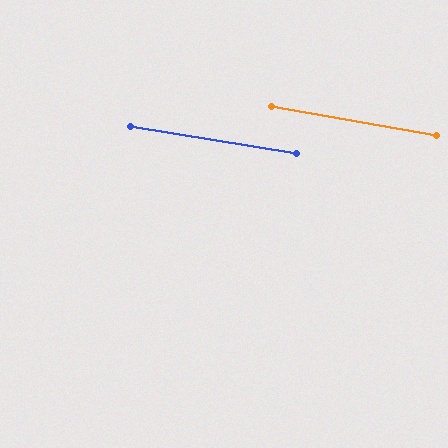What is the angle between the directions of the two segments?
Approximately 1 degree.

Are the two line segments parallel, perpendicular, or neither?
Parallel — their directions differ by only 1.0°.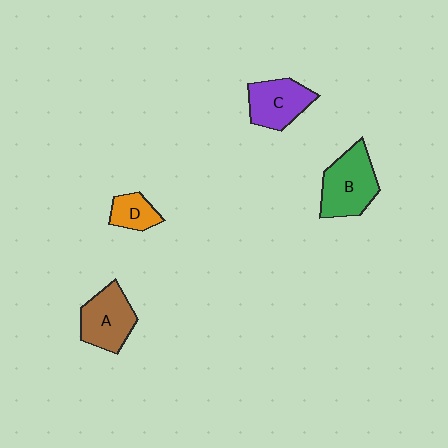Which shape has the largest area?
Shape B (green).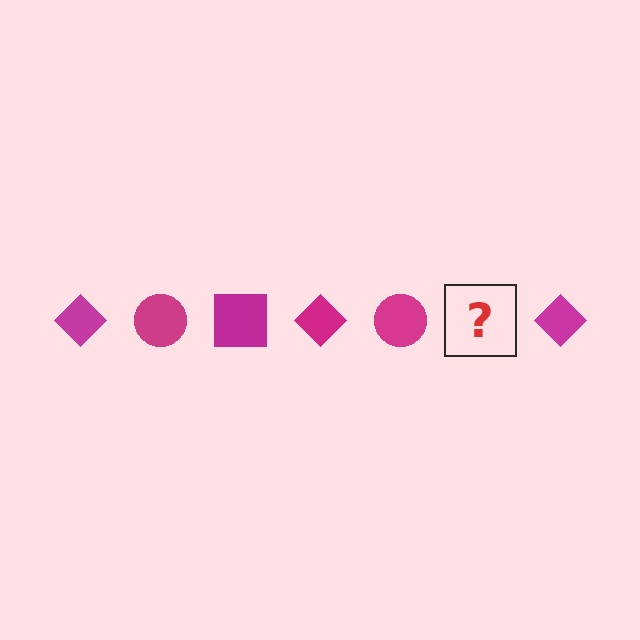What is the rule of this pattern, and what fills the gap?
The rule is that the pattern cycles through diamond, circle, square shapes in magenta. The gap should be filled with a magenta square.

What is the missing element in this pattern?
The missing element is a magenta square.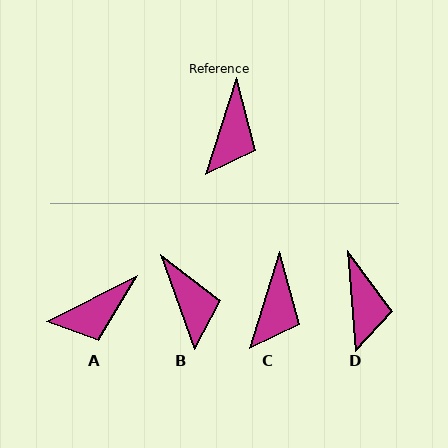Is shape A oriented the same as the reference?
No, it is off by about 45 degrees.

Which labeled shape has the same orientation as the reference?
C.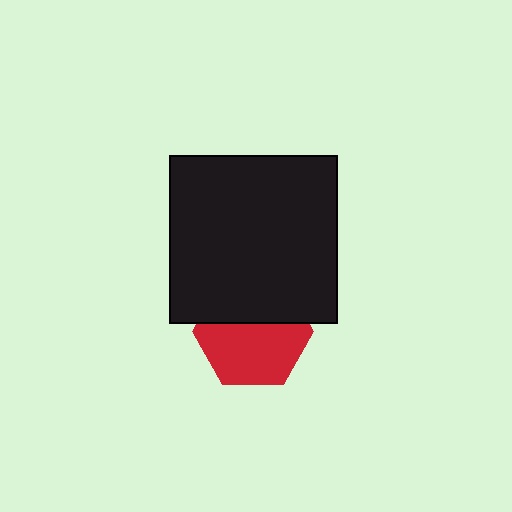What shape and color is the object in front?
The object in front is a black square.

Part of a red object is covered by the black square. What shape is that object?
It is a hexagon.